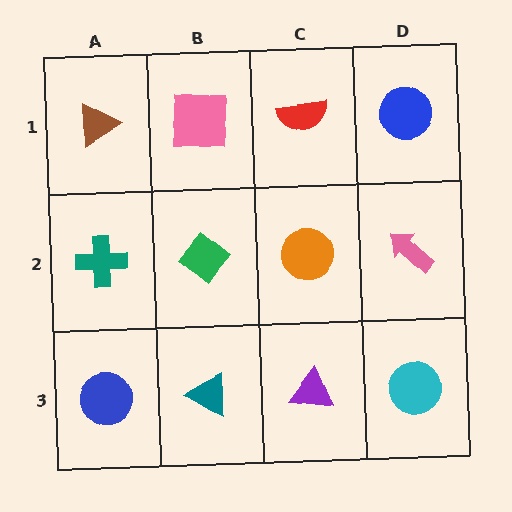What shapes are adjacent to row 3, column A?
A teal cross (row 2, column A), a teal triangle (row 3, column B).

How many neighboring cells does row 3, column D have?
2.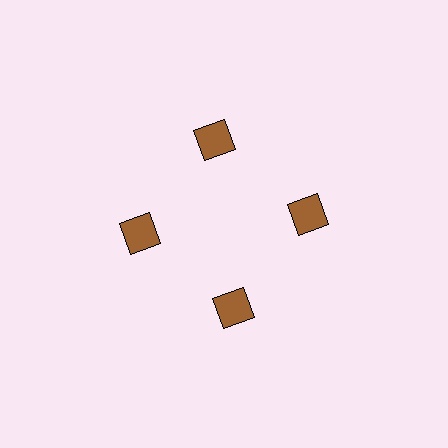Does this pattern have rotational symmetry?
Yes, this pattern has 4-fold rotational symmetry. It looks the same after rotating 90 degrees around the center.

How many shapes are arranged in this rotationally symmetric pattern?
There are 4 shapes, arranged in 4 groups of 1.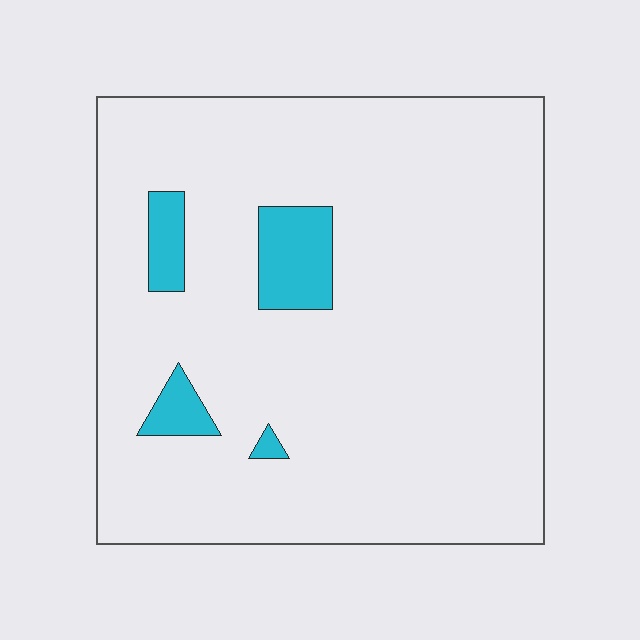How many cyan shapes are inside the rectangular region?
4.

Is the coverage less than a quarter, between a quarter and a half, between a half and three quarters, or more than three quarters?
Less than a quarter.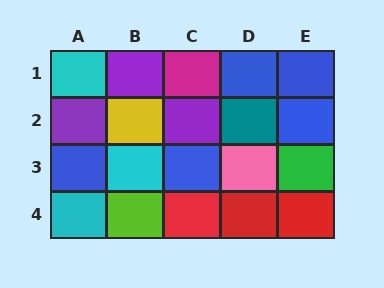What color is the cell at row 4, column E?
Red.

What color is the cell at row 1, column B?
Purple.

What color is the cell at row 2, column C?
Purple.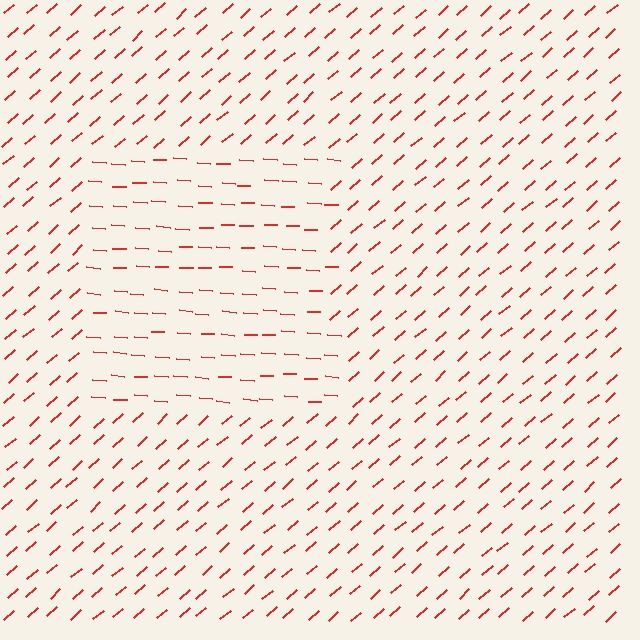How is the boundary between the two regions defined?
The boundary is defined purely by a change in line orientation (approximately 45 degrees difference). All lines are the same color and thickness.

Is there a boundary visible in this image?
Yes, there is a texture boundary formed by a change in line orientation.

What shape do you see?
I see a rectangle.